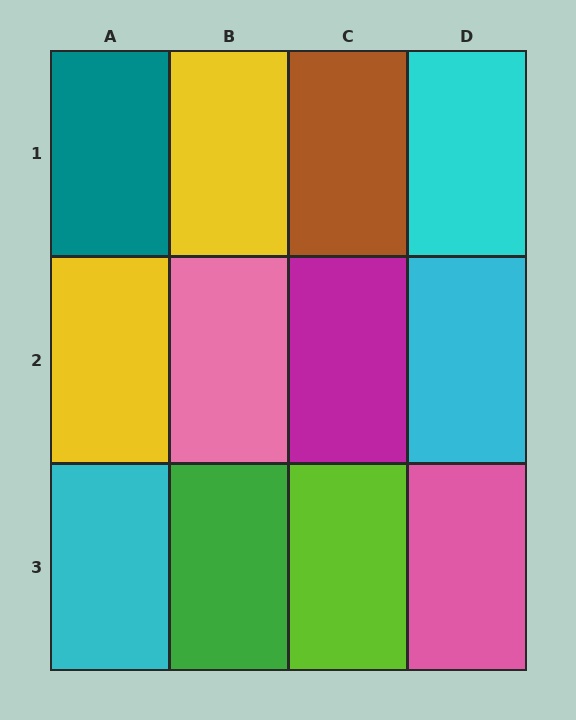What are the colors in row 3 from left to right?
Cyan, green, lime, pink.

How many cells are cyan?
3 cells are cyan.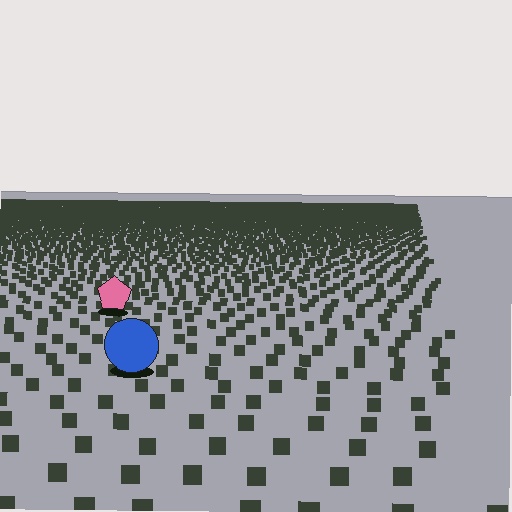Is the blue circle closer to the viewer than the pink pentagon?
Yes. The blue circle is closer — you can tell from the texture gradient: the ground texture is coarser near it.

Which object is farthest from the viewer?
The pink pentagon is farthest from the viewer. It appears smaller and the ground texture around it is denser.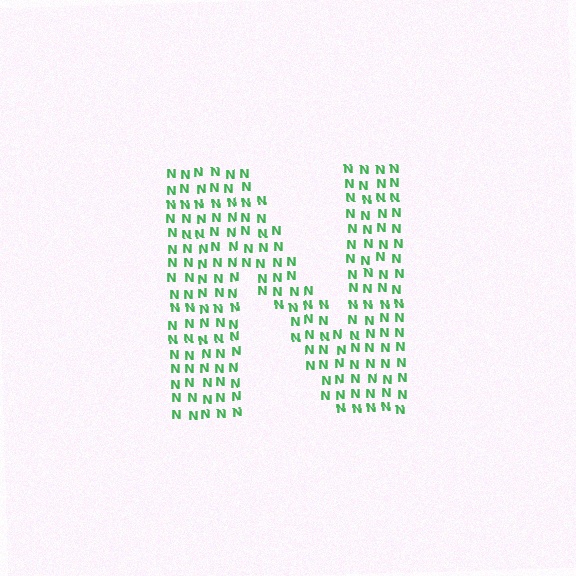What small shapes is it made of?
It is made of small letter N's.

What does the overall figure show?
The overall figure shows the letter N.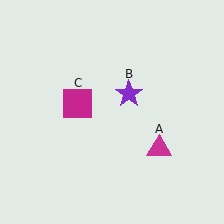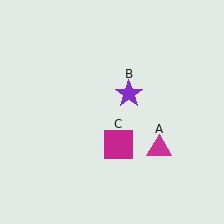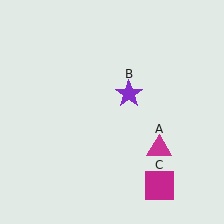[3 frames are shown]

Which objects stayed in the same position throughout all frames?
Magenta triangle (object A) and purple star (object B) remained stationary.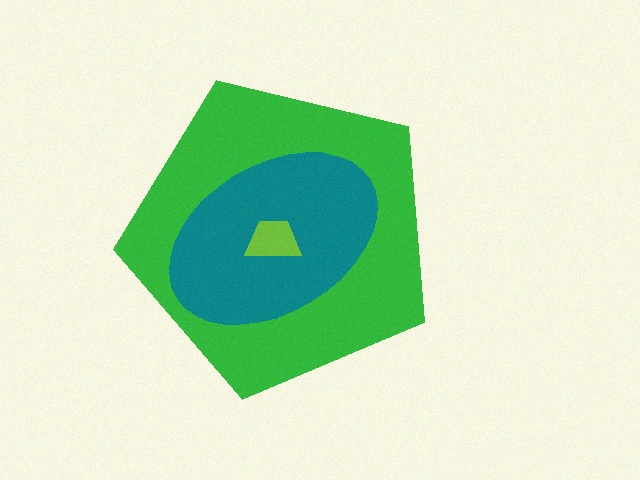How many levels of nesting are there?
3.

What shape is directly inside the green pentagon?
The teal ellipse.